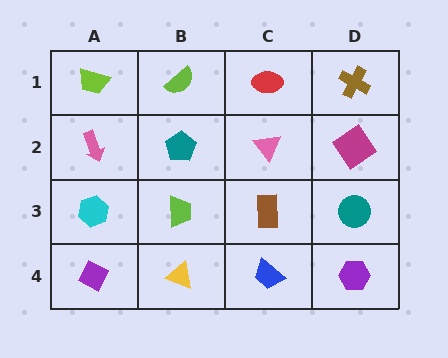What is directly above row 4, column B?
A lime trapezoid.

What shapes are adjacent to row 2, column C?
A red ellipse (row 1, column C), a brown rectangle (row 3, column C), a teal pentagon (row 2, column B), a magenta diamond (row 2, column D).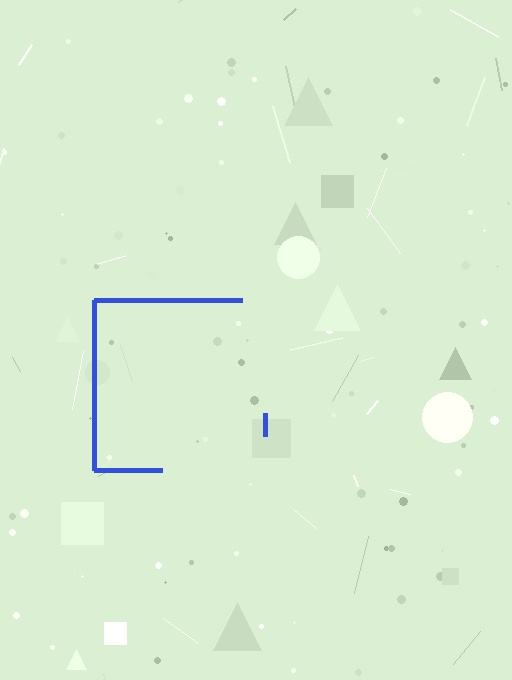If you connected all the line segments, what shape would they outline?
They would outline a square.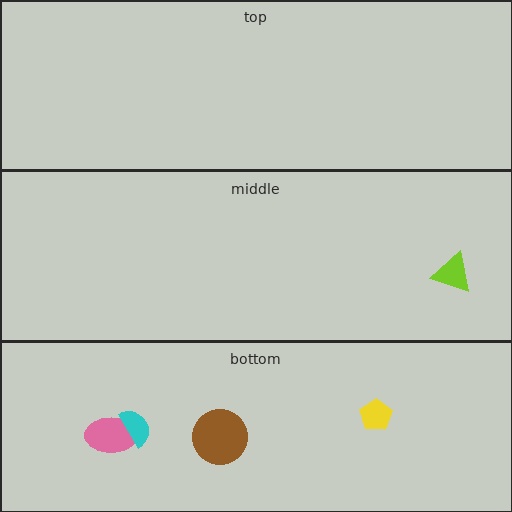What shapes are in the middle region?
The lime triangle.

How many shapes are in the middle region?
1.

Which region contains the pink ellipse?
The bottom region.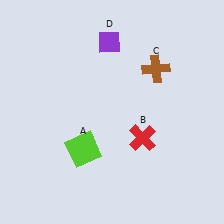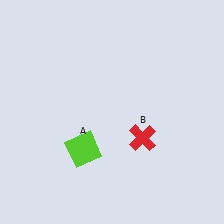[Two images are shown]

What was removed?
The brown cross (C), the purple diamond (D) were removed in Image 2.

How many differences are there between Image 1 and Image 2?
There are 2 differences between the two images.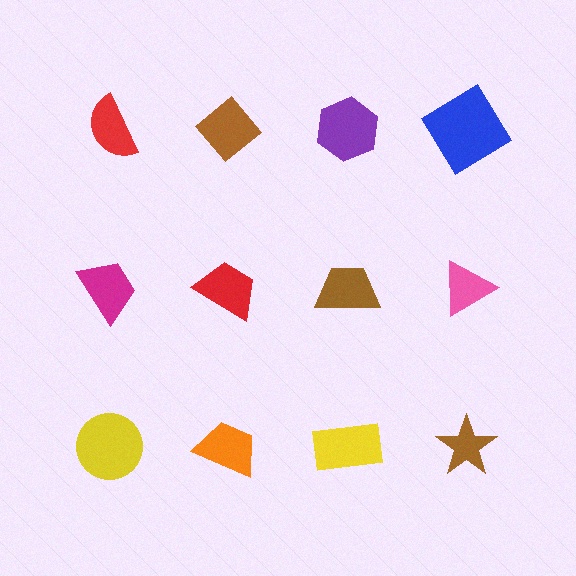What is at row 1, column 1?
A red semicircle.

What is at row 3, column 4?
A brown star.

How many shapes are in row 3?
4 shapes.